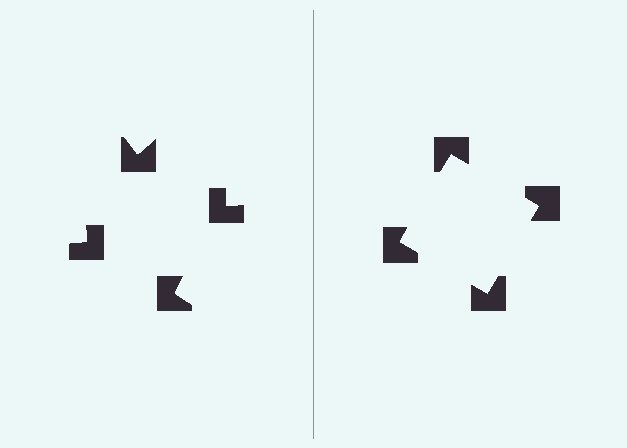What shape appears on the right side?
An illusory square.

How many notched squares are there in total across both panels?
8 — 4 on each side.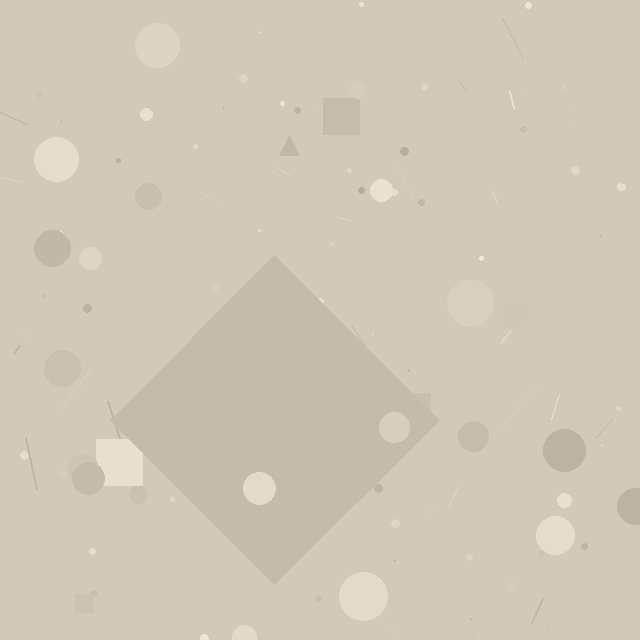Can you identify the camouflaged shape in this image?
The camouflaged shape is a diamond.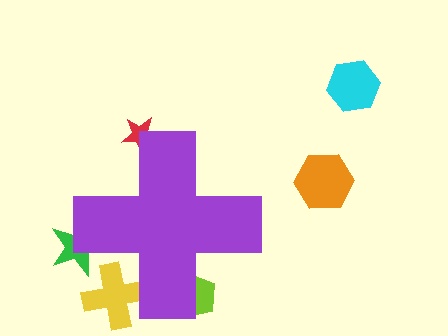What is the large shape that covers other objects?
A purple cross.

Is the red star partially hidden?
Yes, the red star is partially hidden behind the purple cross.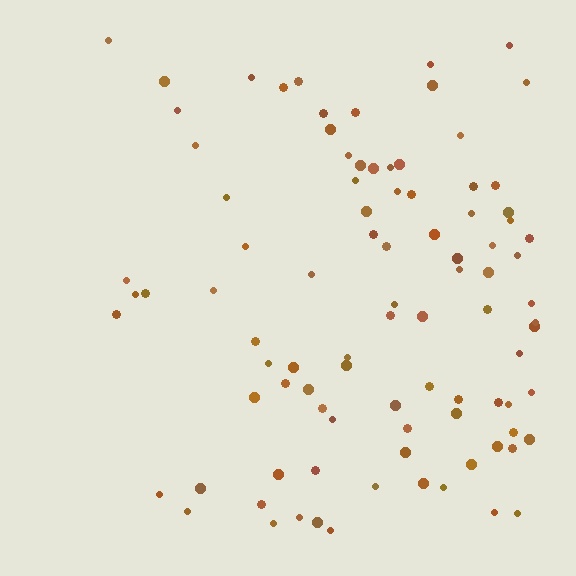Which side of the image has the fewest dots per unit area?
The left.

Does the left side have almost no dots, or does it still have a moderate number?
Still a moderate number, just noticeably fewer than the right.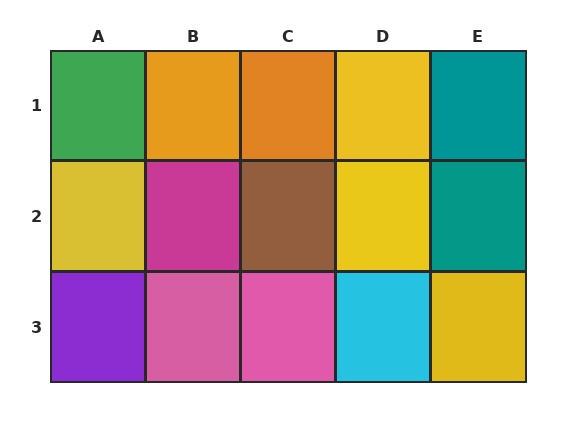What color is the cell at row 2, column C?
Brown.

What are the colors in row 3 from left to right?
Purple, pink, pink, cyan, yellow.